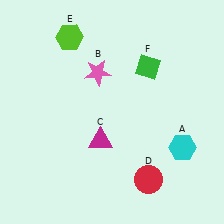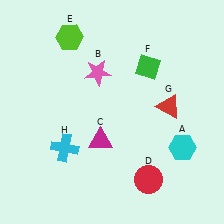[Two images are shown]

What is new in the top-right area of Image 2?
A red triangle (G) was added in the top-right area of Image 2.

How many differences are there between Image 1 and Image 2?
There are 2 differences between the two images.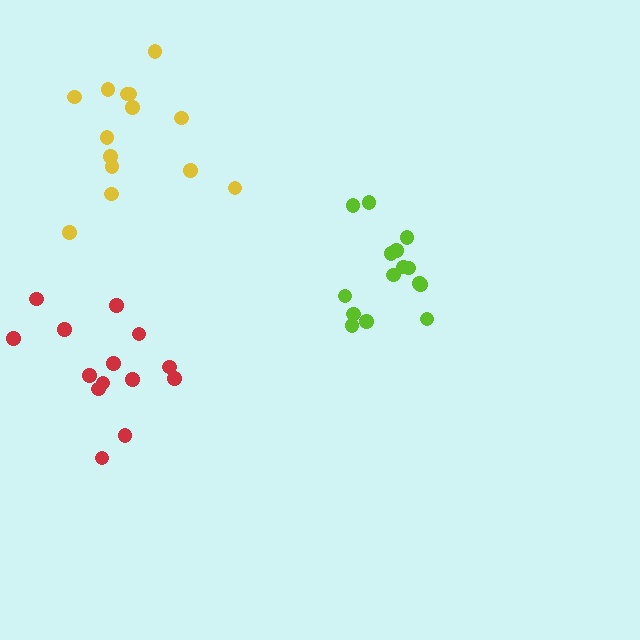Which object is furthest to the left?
The red cluster is leftmost.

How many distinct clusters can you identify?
There are 3 distinct clusters.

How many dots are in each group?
Group 1: 15 dots, Group 2: 14 dots, Group 3: 14 dots (43 total).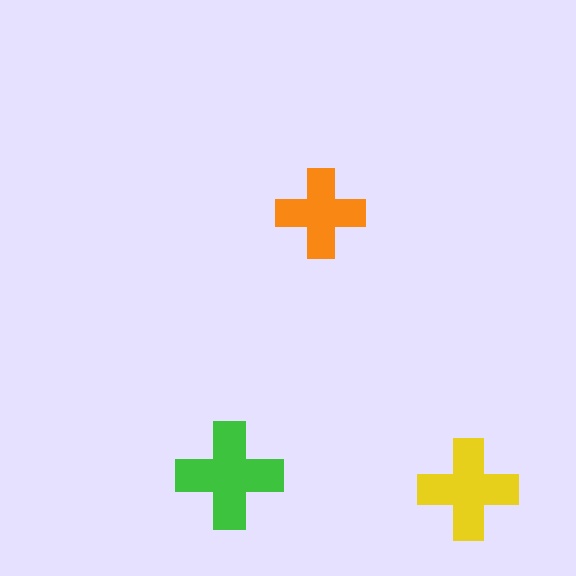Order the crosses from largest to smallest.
the green one, the yellow one, the orange one.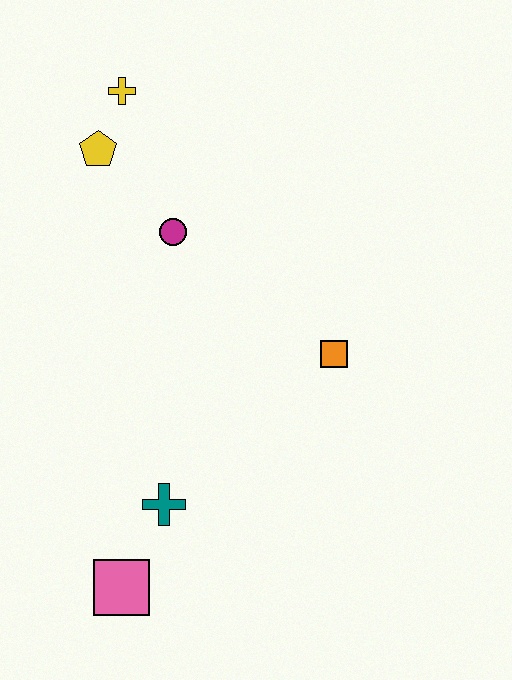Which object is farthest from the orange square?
The yellow cross is farthest from the orange square.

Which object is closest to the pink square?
The teal cross is closest to the pink square.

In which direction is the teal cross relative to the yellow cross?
The teal cross is below the yellow cross.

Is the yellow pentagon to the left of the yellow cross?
Yes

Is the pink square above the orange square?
No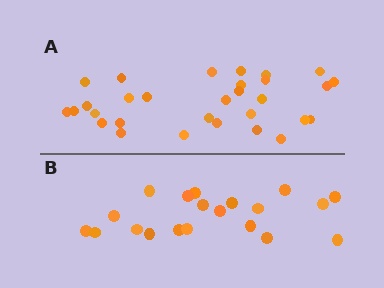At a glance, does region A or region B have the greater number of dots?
Region A (the top region) has more dots.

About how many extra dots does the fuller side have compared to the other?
Region A has roughly 10 or so more dots than region B.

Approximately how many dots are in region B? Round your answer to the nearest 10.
About 20 dots.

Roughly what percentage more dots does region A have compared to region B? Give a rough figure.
About 50% more.